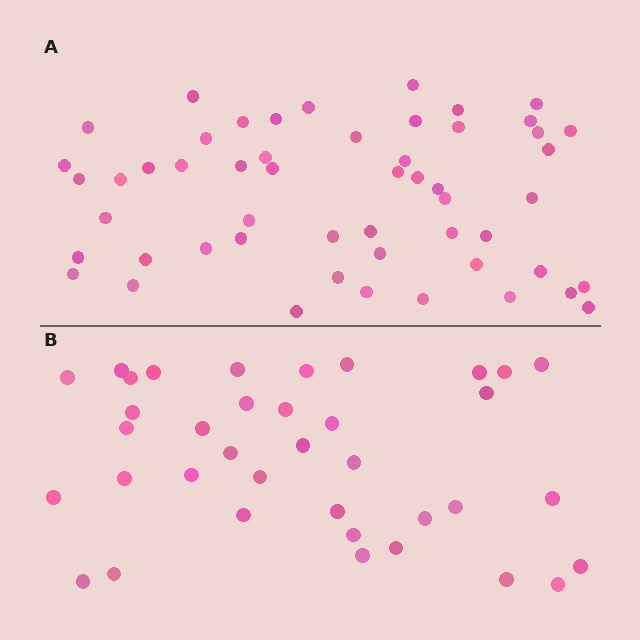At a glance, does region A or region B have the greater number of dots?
Region A (the top region) has more dots.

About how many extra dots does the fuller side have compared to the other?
Region A has approximately 15 more dots than region B.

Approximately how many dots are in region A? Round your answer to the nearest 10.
About 50 dots. (The exact count is 53, which rounds to 50.)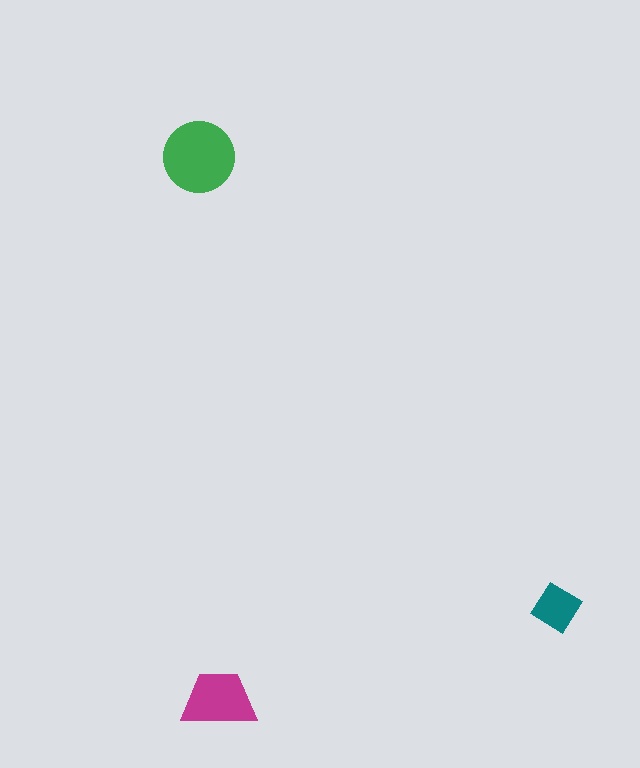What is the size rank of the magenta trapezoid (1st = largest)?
2nd.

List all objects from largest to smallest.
The green circle, the magenta trapezoid, the teal diamond.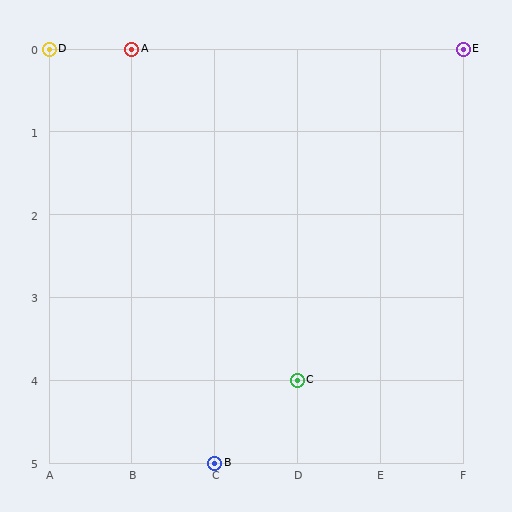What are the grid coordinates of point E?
Point E is at grid coordinates (F, 0).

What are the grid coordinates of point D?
Point D is at grid coordinates (A, 0).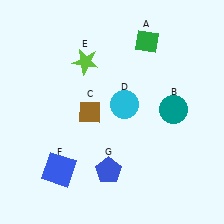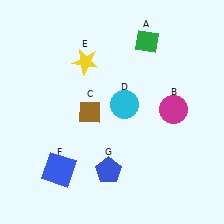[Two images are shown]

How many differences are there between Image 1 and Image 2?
There are 2 differences between the two images.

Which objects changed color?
B changed from teal to magenta. E changed from lime to yellow.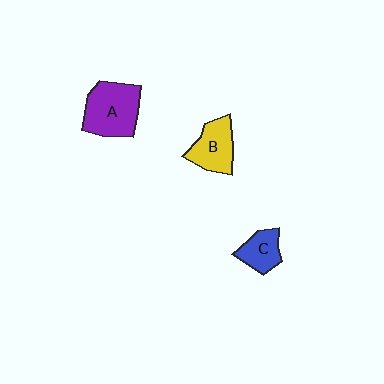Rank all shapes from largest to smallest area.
From largest to smallest: A (purple), B (yellow), C (blue).